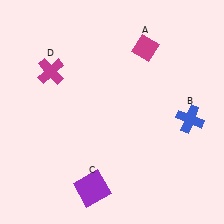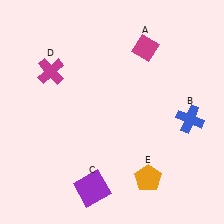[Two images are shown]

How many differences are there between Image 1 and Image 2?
There is 1 difference between the two images.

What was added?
An orange pentagon (E) was added in Image 2.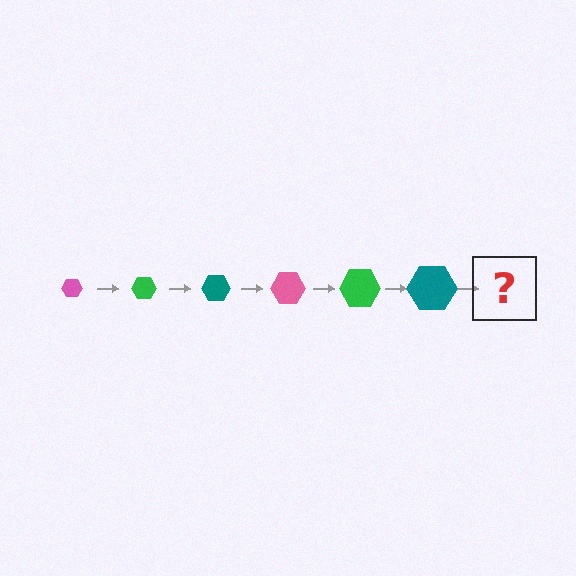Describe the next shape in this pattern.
It should be a pink hexagon, larger than the previous one.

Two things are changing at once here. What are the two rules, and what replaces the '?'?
The two rules are that the hexagon grows larger each step and the color cycles through pink, green, and teal. The '?' should be a pink hexagon, larger than the previous one.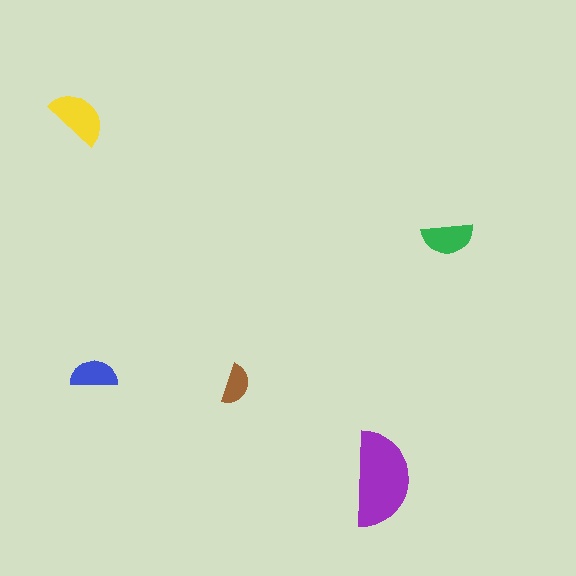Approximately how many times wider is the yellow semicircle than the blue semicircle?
About 1.5 times wider.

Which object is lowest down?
The purple semicircle is bottommost.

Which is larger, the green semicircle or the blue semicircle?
The green one.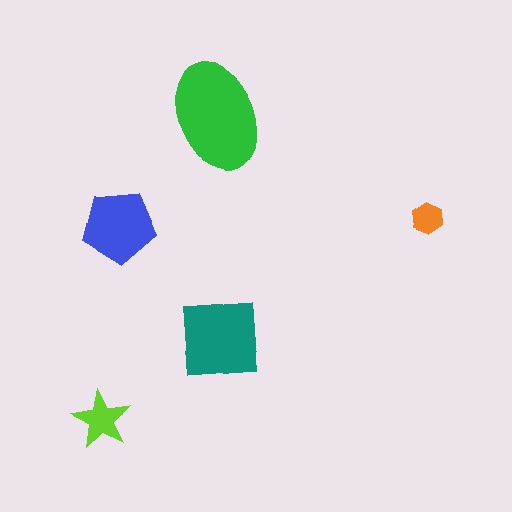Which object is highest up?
The green ellipse is topmost.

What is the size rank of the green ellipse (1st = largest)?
1st.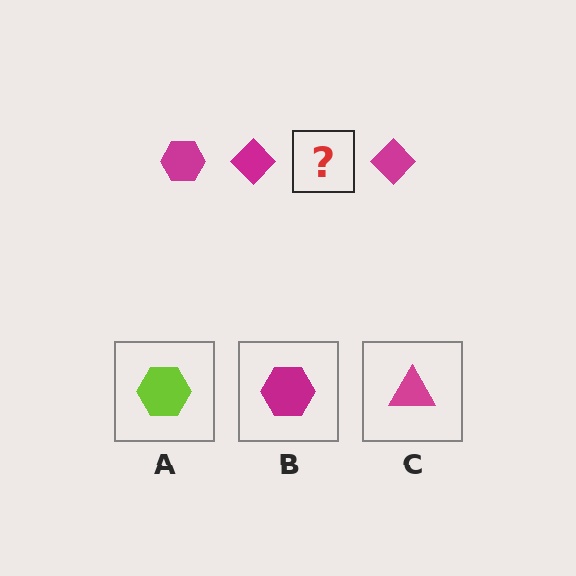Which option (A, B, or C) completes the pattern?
B.